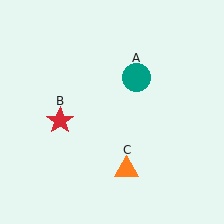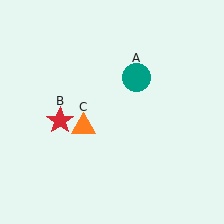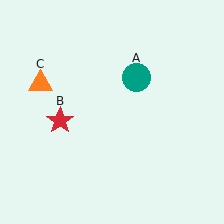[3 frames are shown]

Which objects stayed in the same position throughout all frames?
Teal circle (object A) and red star (object B) remained stationary.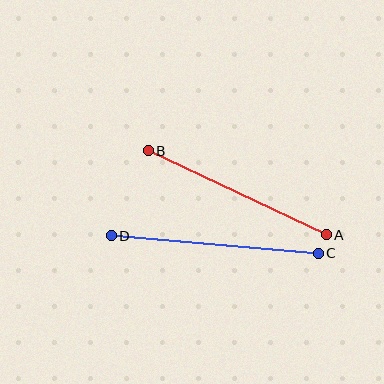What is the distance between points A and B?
The distance is approximately 197 pixels.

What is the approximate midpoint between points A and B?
The midpoint is at approximately (237, 193) pixels.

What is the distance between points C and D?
The distance is approximately 208 pixels.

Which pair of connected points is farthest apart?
Points C and D are farthest apart.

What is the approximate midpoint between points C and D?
The midpoint is at approximately (215, 244) pixels.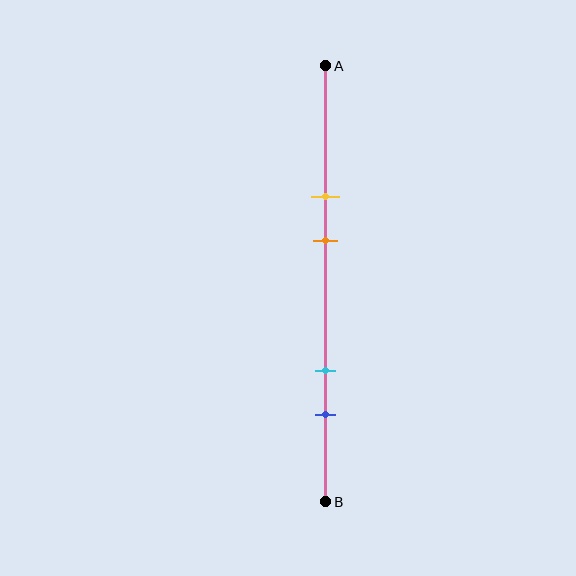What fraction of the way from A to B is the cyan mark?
The cyan mark is approximately 70% (0.7) of the way from A to B.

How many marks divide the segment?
There are 4 marks dividing the segment.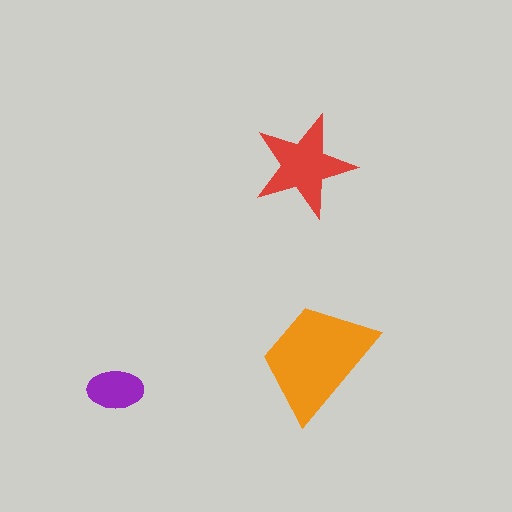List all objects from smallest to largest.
The purple ellipse, the red star, the orange trapezoid.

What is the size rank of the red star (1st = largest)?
2nd.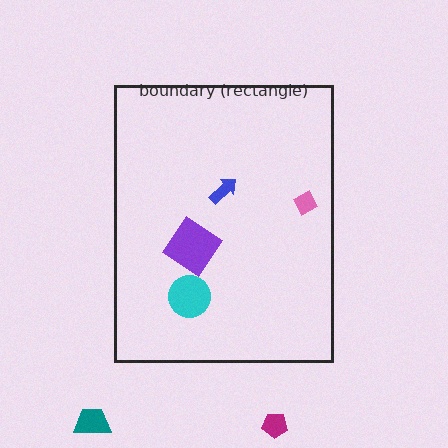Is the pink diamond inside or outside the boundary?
Inside.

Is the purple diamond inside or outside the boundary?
Inside.